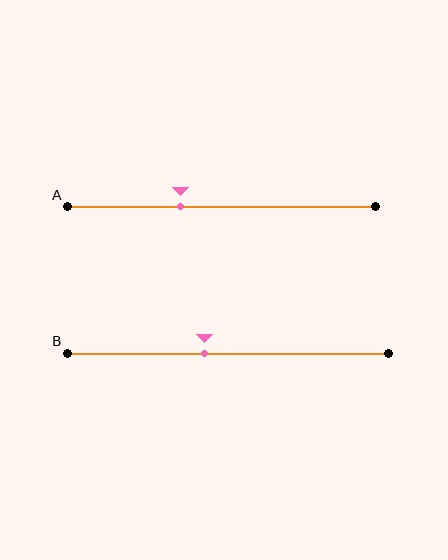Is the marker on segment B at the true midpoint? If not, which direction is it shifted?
No, the marker on segment B is shifted to the left by about 7% of the segment length.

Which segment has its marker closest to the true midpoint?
Segment B has its marker closest to the true midpoint.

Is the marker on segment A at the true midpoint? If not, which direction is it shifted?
No, the marker on segment A is shifted to the left by about 13% of the segment length.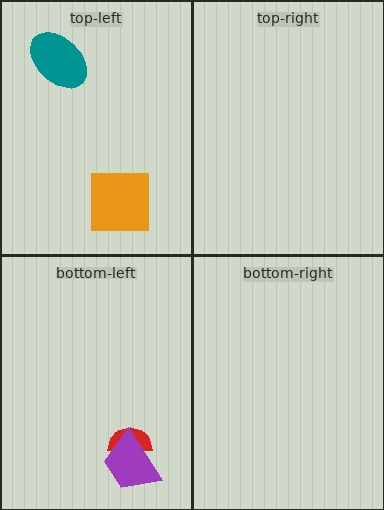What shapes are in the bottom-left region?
The red semicircle, the purple trapezoid.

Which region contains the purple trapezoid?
The bottom-left region.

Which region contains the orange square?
The top-left region.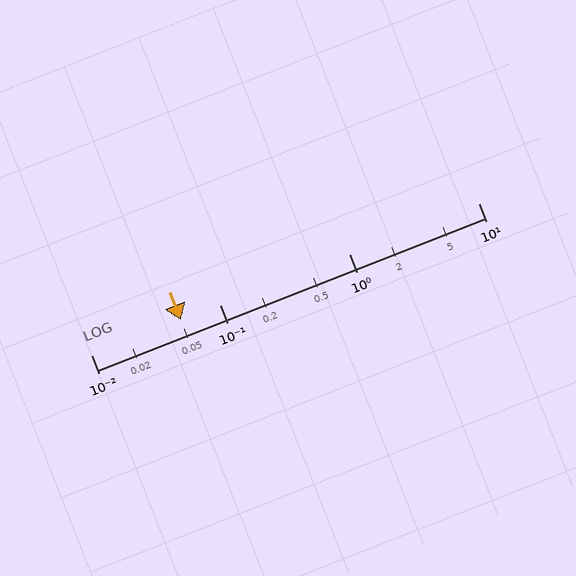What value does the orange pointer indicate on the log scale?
The pointer indicates approximately 0.05.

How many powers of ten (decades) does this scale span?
The scale spans 3 decades, from 0.01 to 10.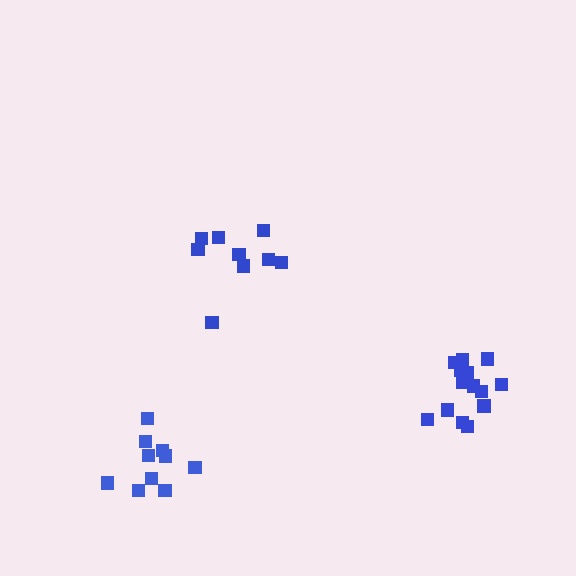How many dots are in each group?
Group 1: 10 dots, Group 2: 10 dots, Group 3: 14 dots (34 total).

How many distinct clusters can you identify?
There are 3 distinct clusters.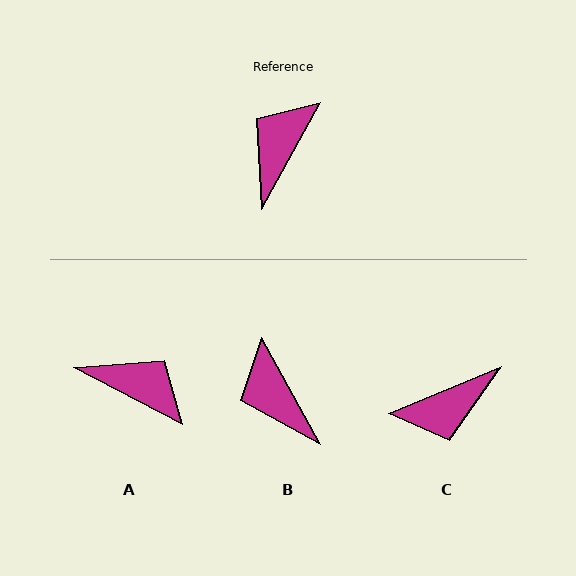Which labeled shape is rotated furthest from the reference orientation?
C, about 141 degrees away.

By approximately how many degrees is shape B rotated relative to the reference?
Approximately 58 degrees counter-clockwise.